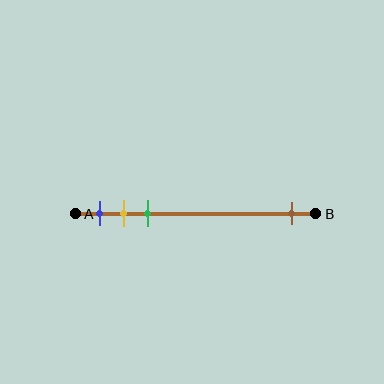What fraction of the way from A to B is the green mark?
The green mark is approximately 30% (0.3) of the way from A to B.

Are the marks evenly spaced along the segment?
No, the marks are not evenly spaced.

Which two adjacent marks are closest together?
The yellow and green marks are the closest adjacent pair.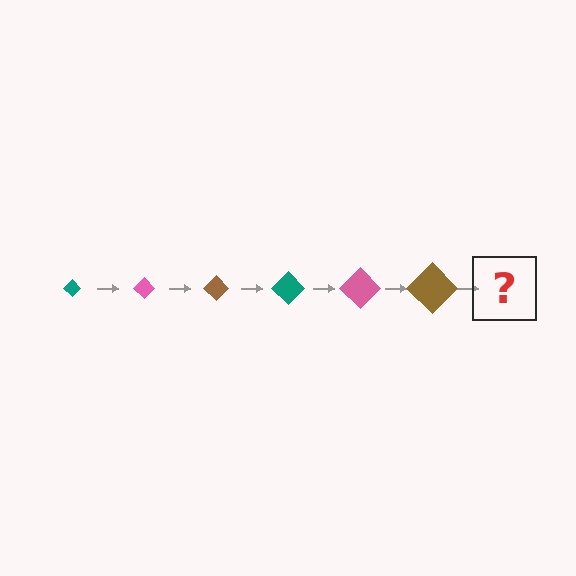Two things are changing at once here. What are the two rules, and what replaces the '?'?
The two rules are that the diamond grows larger each step and the color cycles through teal, pink, and brown. The '?' should be a teal diamond, larger than the previous one.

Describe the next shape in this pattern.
It should be a teal diamond, larger than the previous one.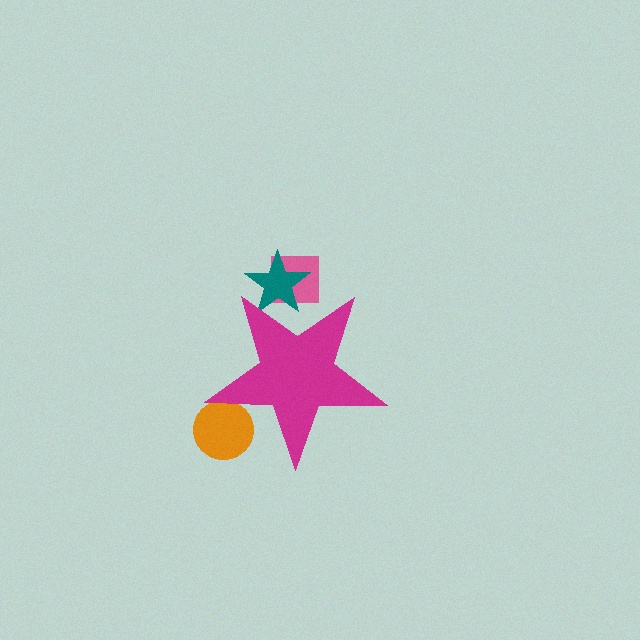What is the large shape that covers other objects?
A magenta star.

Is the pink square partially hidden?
Yes, the pink square is partially hidden behind the magenta star.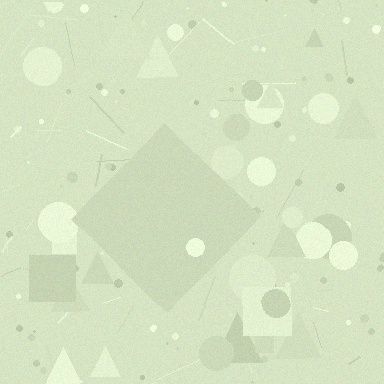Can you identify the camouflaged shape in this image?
The camouflaged shape is a diamond.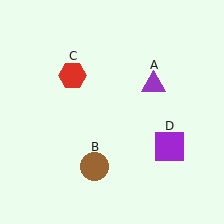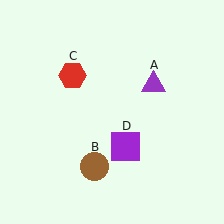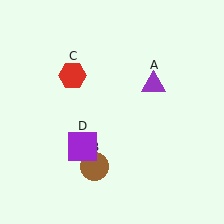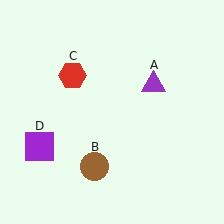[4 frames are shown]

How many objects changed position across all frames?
1 object changed position: purple square (object D).